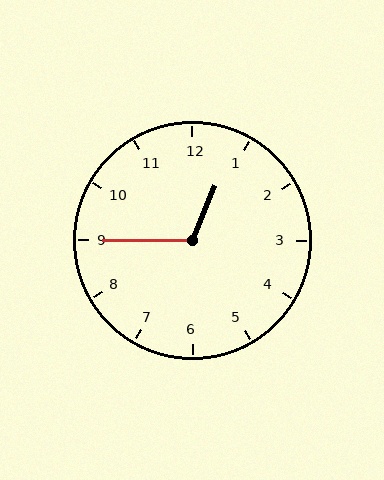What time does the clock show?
12:45.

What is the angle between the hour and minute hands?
Approximately 112 degrees.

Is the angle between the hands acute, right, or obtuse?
It is obtuse.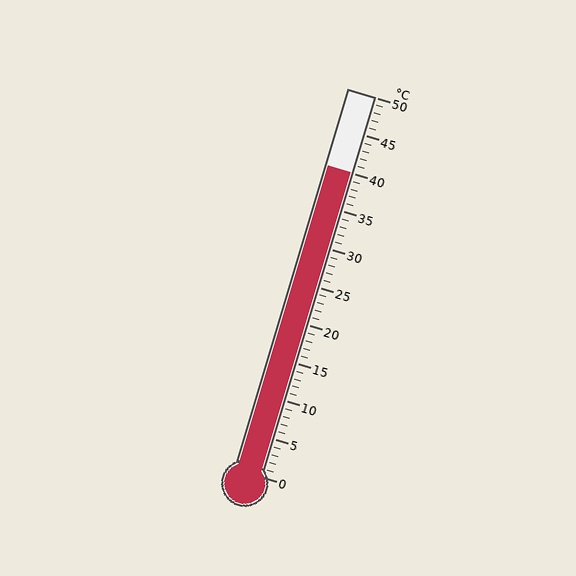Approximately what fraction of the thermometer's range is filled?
The thermometer is filled to approximately 80% of its range.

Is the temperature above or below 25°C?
The temperature is above 25°C.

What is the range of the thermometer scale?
The thermometer scale ranges from 0°C to 50°C.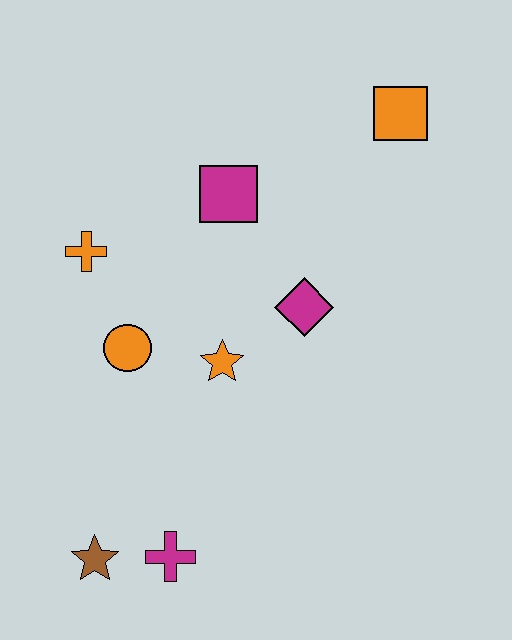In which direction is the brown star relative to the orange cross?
The brown star is below the orange cross.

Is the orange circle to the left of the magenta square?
Yes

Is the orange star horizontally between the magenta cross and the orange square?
Yes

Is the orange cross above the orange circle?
Yes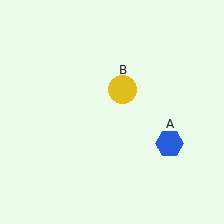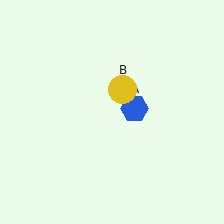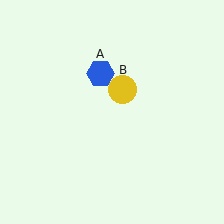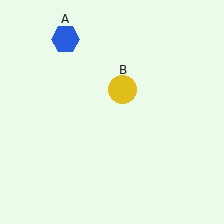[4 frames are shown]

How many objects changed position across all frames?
1 object changed position: blue hexagon (object A).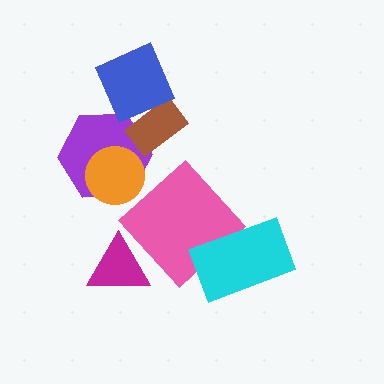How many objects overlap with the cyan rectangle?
1 object overlaps with the cyan rectangle.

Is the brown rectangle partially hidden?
Yes, it is partially covered by another shape.